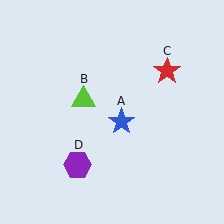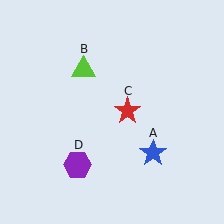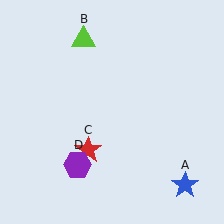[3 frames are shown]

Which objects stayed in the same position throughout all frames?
Purple hexagon (object D) remained stationary.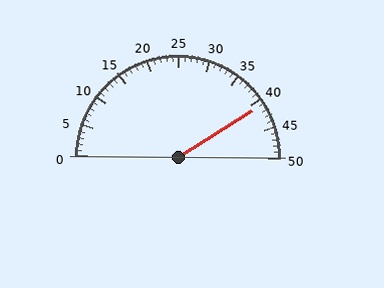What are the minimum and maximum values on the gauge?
The gauge ranges from 0 to 50.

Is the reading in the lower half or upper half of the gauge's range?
The reading is in the upper half of the range (0 to 50).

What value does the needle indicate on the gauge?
The needle indicates approximately 41.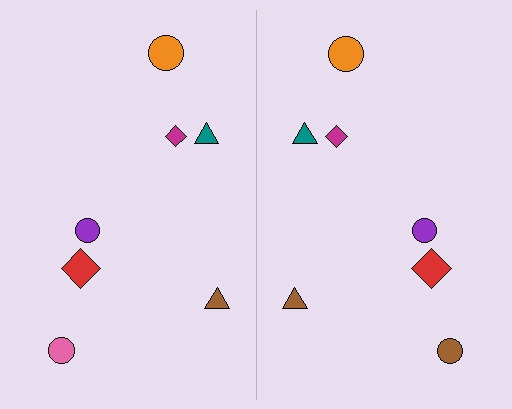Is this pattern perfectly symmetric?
No, the pattern is not perfectly symmetric. The brown circle on the right side breaks the symmetry — its mirror counterpart is pink.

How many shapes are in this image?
There are 14 shapes in this image.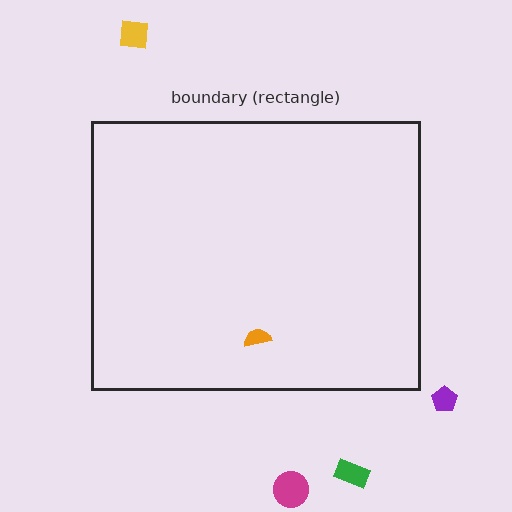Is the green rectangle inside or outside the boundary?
Outside.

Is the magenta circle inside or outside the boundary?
Outside.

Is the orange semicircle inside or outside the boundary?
Inside.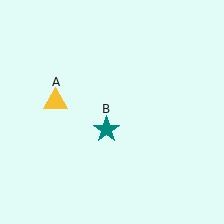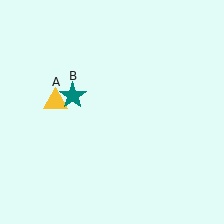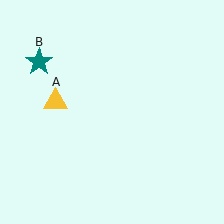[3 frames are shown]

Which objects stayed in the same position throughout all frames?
Yellow triangle (object A) remained stationary.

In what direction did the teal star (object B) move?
The teal star (object B) moved up and to the left.